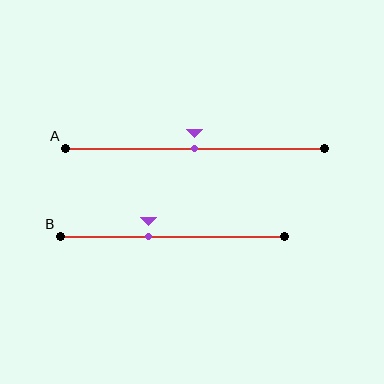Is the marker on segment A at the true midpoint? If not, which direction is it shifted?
Yes, the marker on segment A is at the true midpoint.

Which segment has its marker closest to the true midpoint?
Segment A has its marker closest to the true midpoint.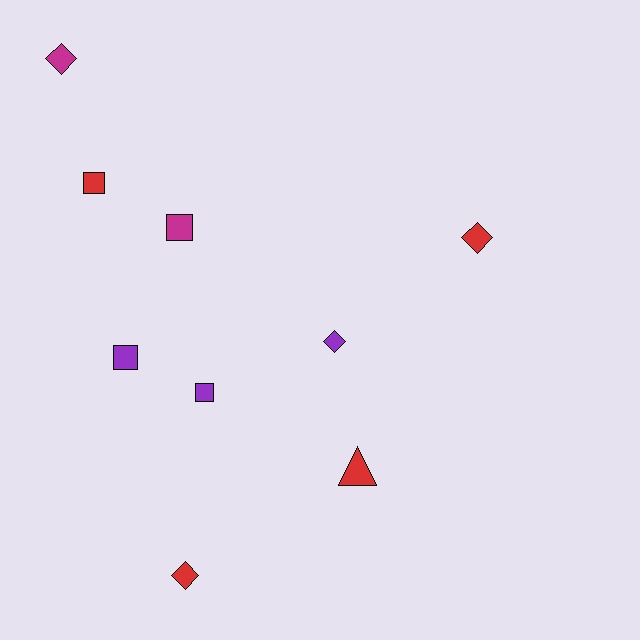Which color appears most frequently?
Red, with 4 objects.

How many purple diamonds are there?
There is 1 purple diamond.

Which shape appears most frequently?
Square, with 4 objects.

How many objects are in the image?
There are 9 objects.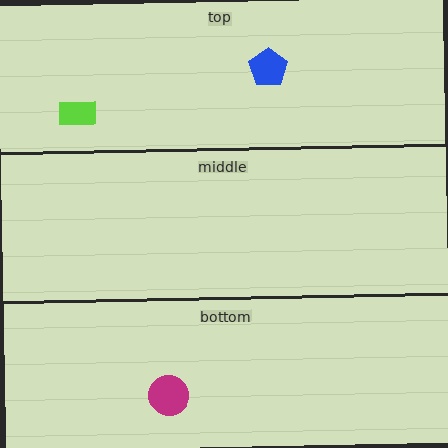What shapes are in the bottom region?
The magenta circle.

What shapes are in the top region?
The blue pentagon, the lime rectangle.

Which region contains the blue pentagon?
The top region.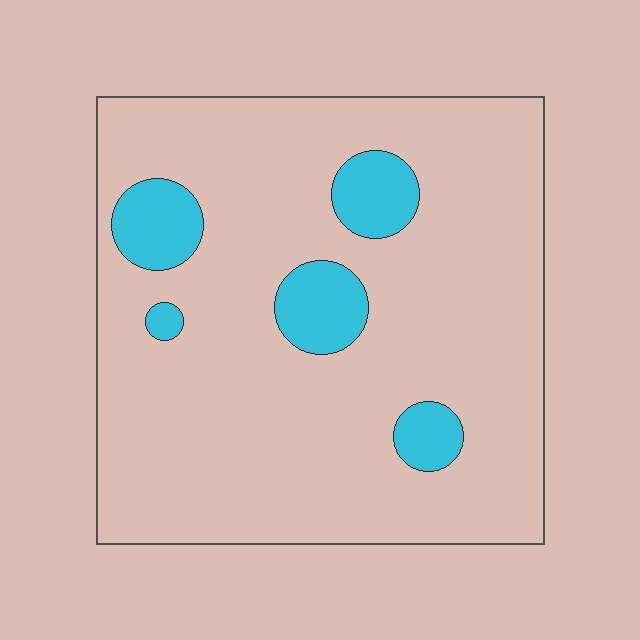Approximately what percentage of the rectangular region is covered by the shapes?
Approximately 10%.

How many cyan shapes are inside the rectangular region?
5.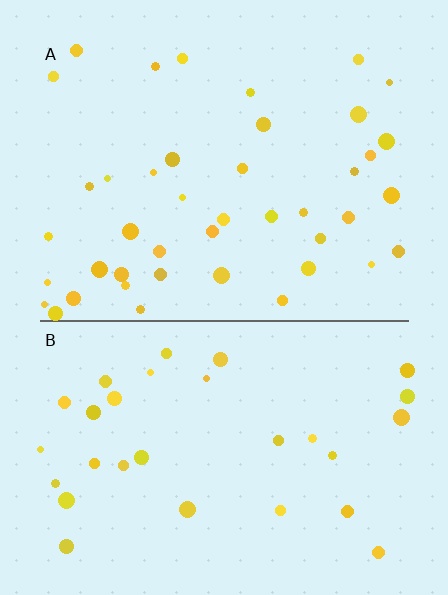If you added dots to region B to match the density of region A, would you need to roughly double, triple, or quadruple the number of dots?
Approximately double.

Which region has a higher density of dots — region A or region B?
A (the top).